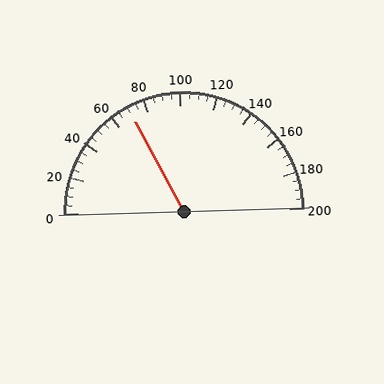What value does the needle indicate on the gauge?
The needle indicates approximately 70.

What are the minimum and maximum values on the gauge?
The gauge ranges from 0 to 200.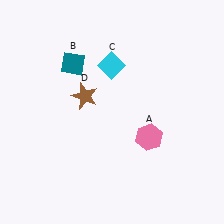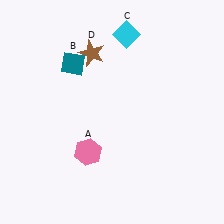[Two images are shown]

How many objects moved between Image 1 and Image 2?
3 objects moved between the two images.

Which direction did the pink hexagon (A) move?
The pink hexagon (A) moved left.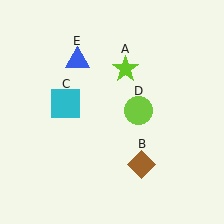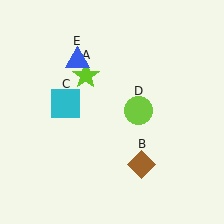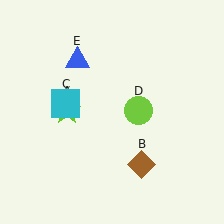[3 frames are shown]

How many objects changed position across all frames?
1 object changed position: lime star (object A).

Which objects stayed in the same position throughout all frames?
Brown diamond (object B) and cyan square (object C) and lime circle (object D) and blue triangle (object E) remained stationary.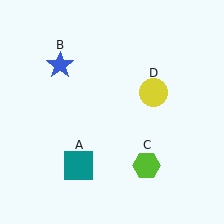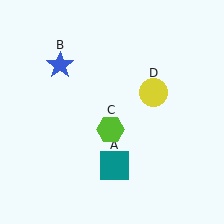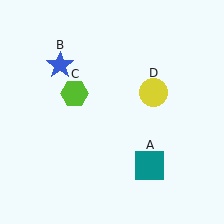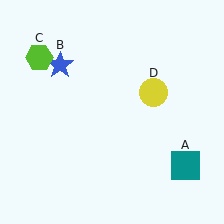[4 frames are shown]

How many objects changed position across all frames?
2 objects changed position: teal square (object A), lime hexagon (object C).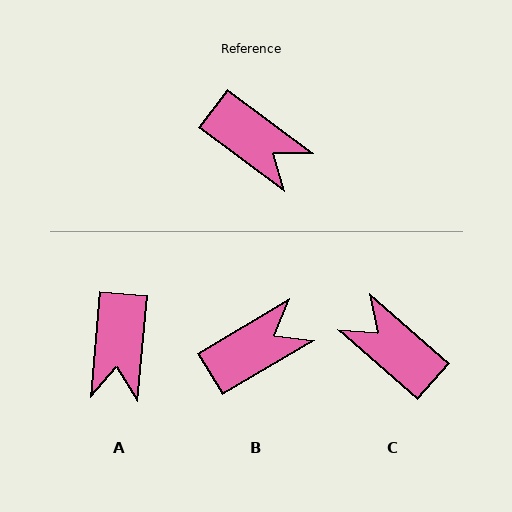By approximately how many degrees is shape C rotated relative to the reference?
Approximately 176 degrees counter-clockwise.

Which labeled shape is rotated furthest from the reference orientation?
C, about 176 degrees away.